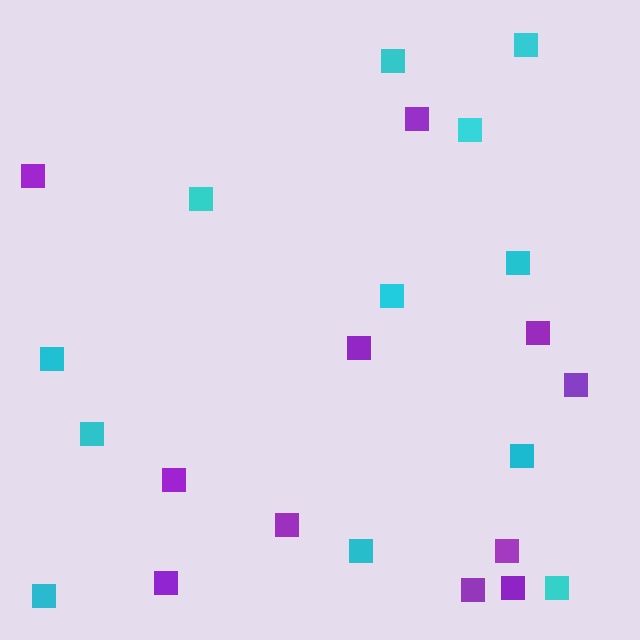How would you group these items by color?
There are 2 groups: one group of cyan squares (12) and one group of purple squares (11).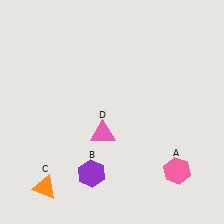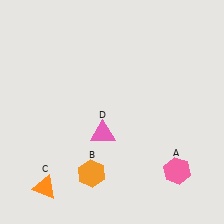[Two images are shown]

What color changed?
The hexagon (B) changed from purple in Image 1 to orange in Image 2.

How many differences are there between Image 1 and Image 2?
There is 1 difference between the two images.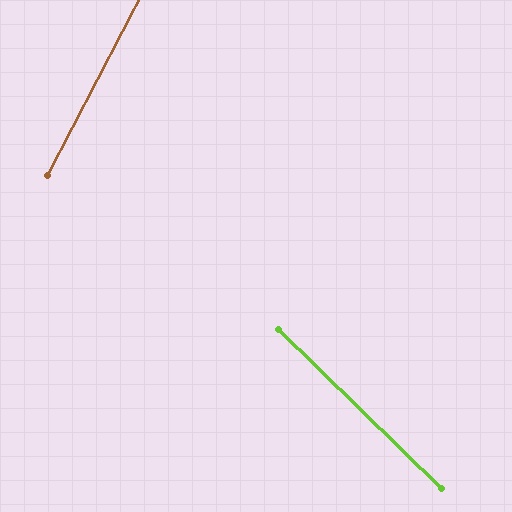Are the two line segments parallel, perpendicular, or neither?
Neither parallel nor perpendicular — they differ by about 73°.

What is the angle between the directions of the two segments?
Approximately 73 degrees.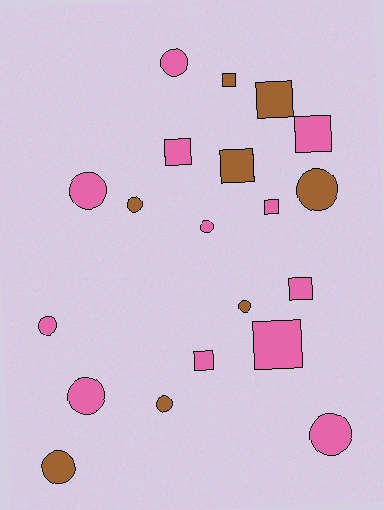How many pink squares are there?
There are 6 pink squares.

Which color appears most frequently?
Pink, with 12 objects.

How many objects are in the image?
There are 20 objects.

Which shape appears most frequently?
Circle, with 11 objects.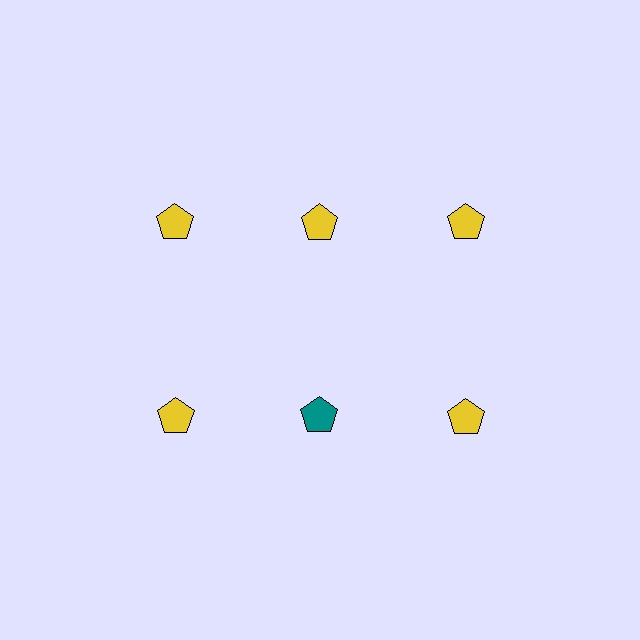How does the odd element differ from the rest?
It has a different color: teal instead of yellow.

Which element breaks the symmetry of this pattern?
The teal pentagon in the second row, second from left column breaks the symmetry. All other shapes are yellow pentagons.